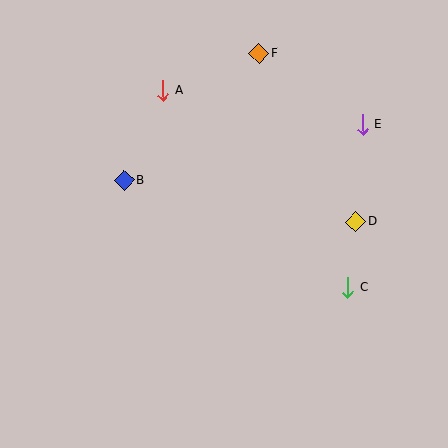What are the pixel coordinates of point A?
Point A is at (163, 91).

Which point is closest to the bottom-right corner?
Point C is closest to the bottom-right corner.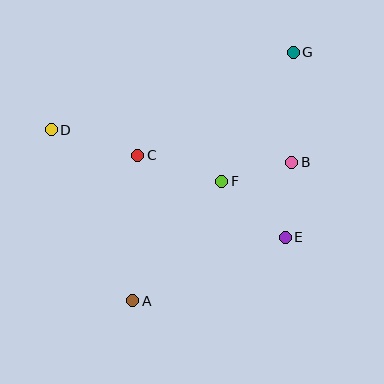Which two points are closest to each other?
Points B and F are closest to each other.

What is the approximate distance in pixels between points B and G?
The distance between B and G is approximately 110 pixels.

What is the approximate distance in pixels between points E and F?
The distance between E and F is approximately 85 pixels.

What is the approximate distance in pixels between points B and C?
The distance between B and C is approximately 155 pixels.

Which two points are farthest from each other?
Points A and G are farthest from each other.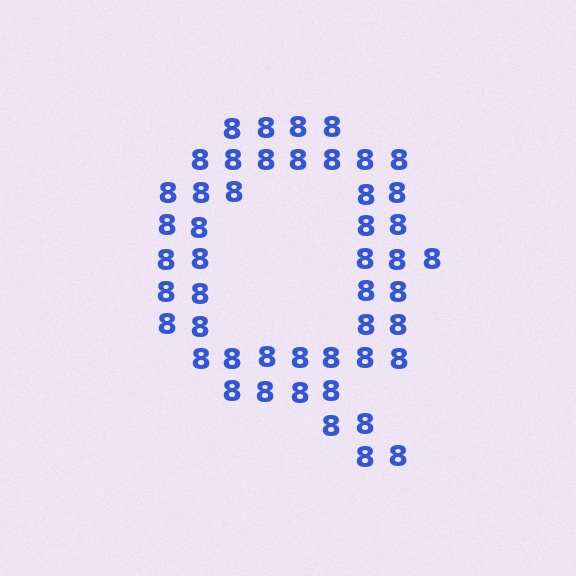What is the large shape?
The large shape is the letter Q.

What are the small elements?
The small elements are digit 8's.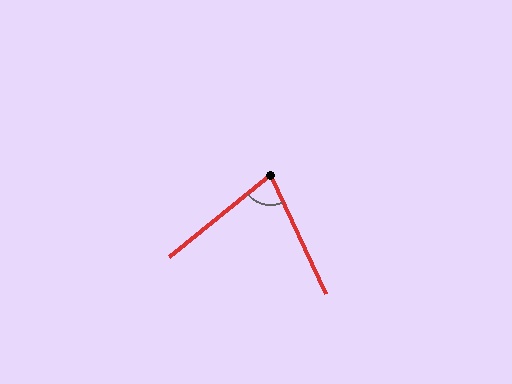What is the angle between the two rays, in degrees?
Approximately 76 degrees.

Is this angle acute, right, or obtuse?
It is acute.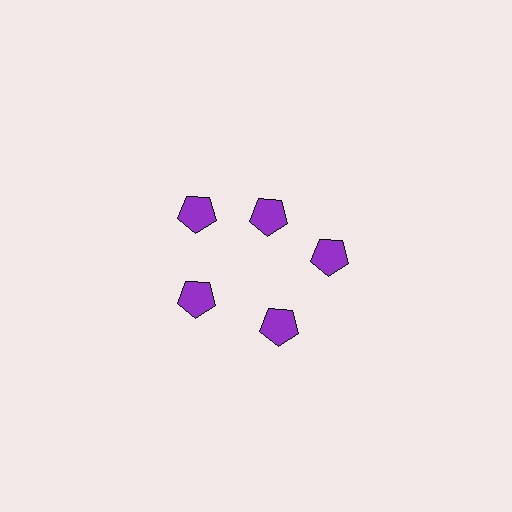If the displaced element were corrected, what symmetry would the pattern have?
It would have 5-fold rotational symmetry — the pattern would map onto itself every 72 degrees.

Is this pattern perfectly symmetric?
No. The 5 purple pentagons are arranged in a ring, but one element near the 1 o'clock position is pulled inward toward the center, breaking the 5-fold rotational symmetry.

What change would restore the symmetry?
The symmetry would be restored by moving it outward, back onto the ring so that all 5 pentagons sit at equal angles and equal distance from the center.